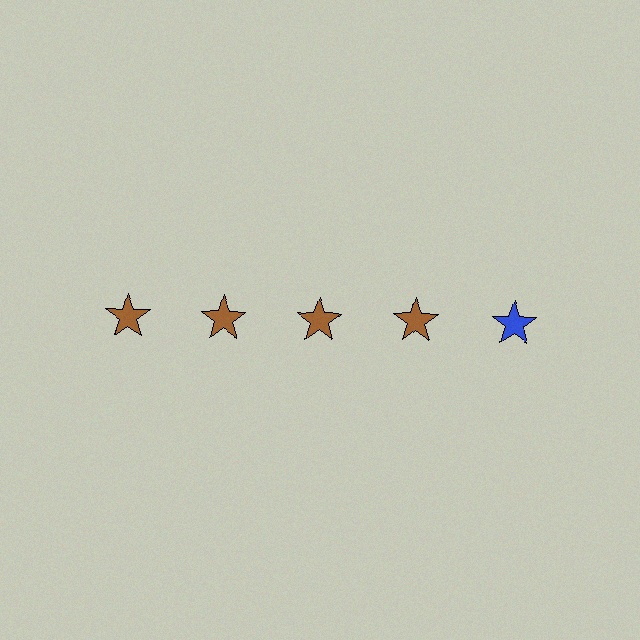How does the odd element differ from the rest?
It has a different color: blue instead of brown.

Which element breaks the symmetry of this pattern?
The blue star in the top row, rightmost column breaks the symmetry. All other shapes are brown stars.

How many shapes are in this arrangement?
There are 5 shapes arranged in a grid pattern.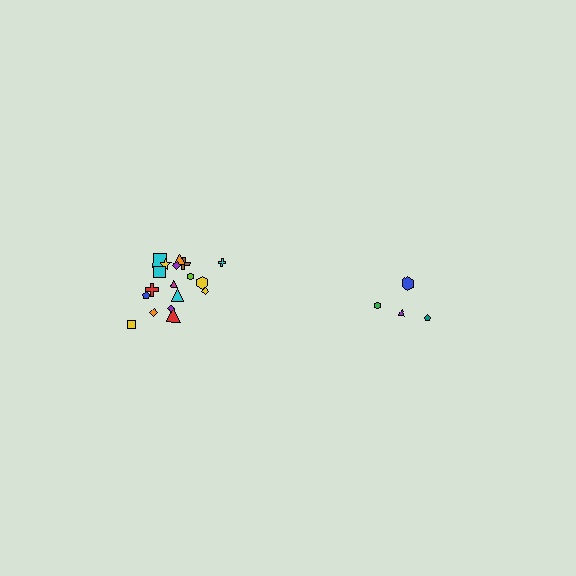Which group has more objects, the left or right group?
The left group.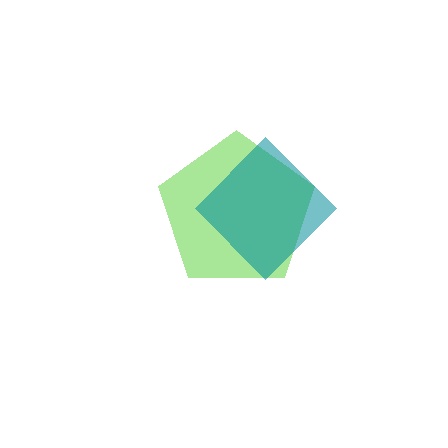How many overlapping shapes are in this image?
There are 2 overlapping shapes in the image.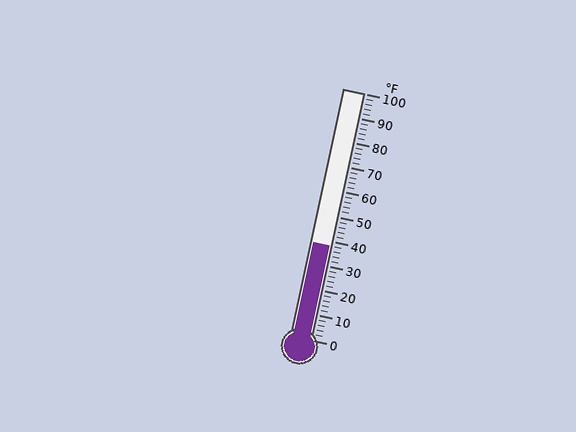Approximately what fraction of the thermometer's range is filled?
The thermometer is filled to approximately 40% of its range.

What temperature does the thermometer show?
The thermometer shows approximately 38°F.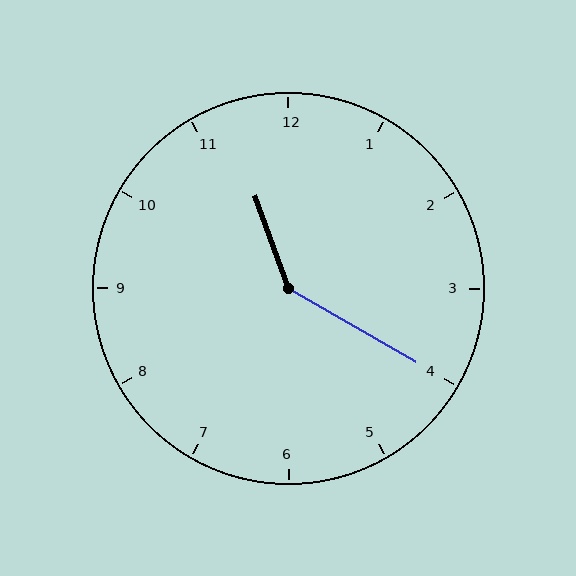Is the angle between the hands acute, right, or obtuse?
It is obtuse.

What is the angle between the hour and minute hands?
Approximately 140 degrees.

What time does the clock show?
11:20.